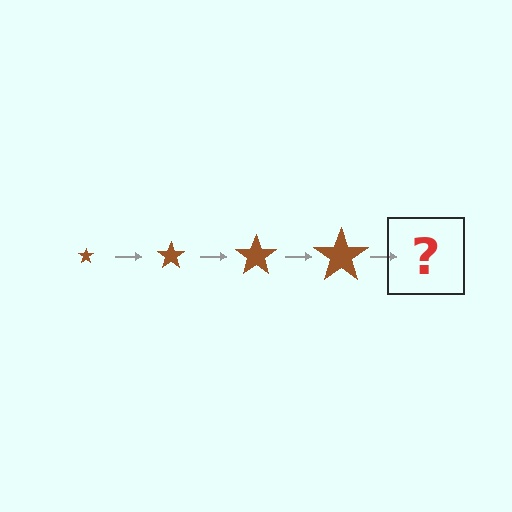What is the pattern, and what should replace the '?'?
The pattern is that the star gets progressively larger each step. The '?' should be a brown star, larger than the previous one.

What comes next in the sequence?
The next element should be a brown star, larger than the previous one.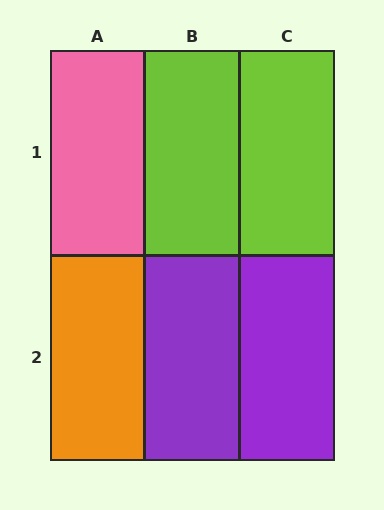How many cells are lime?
2 cells are lime.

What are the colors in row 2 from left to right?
Orange, purple, purple.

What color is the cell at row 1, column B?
Lime.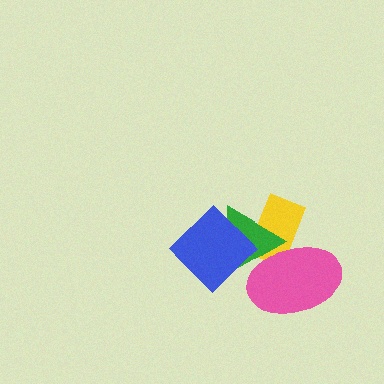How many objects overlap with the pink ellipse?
2 objects overlap with the pink ellipse.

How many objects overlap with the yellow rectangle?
3 objects overlap with the yellow rectangle.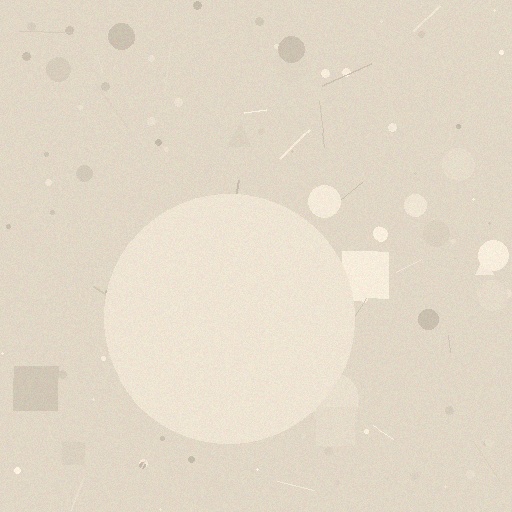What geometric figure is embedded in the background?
A circle is embedded in the background.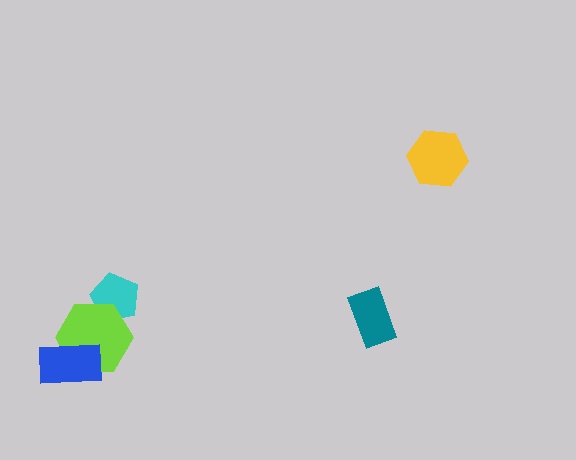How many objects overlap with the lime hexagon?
2 objects overlap with the lime hexagon.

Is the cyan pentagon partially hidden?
Yes, it is partially covered by another shape.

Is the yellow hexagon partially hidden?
No, no other shape covers it.